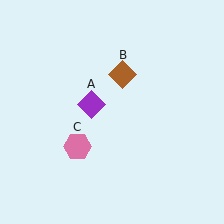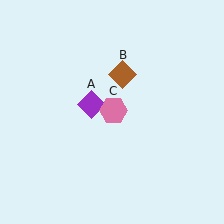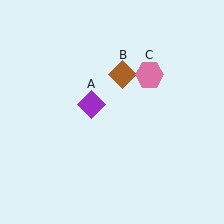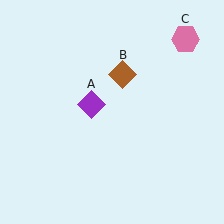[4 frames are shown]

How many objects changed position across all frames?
1 object changed position: pink hexagon (object C).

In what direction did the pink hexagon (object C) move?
The pink hexagon (object C) moved up and to the right.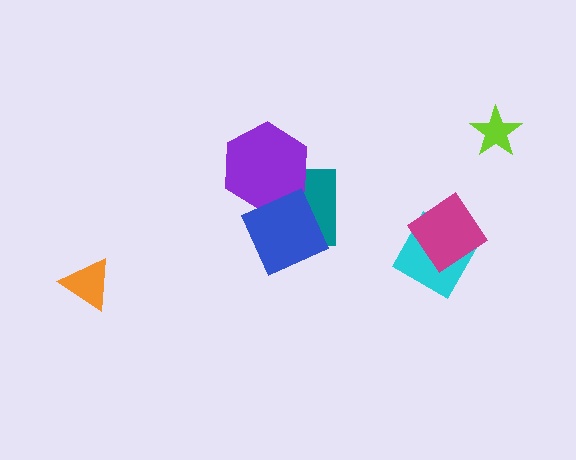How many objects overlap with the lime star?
0 objects overlap with the lime star.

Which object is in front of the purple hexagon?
The blue diamond is in front of the purple hexagon.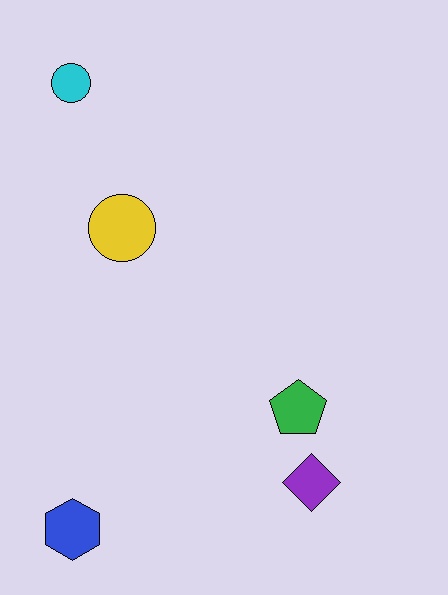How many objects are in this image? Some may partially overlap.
There are 5 objects.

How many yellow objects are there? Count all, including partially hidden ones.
There is 1 yellow object.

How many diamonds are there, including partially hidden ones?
There is 1 diamond.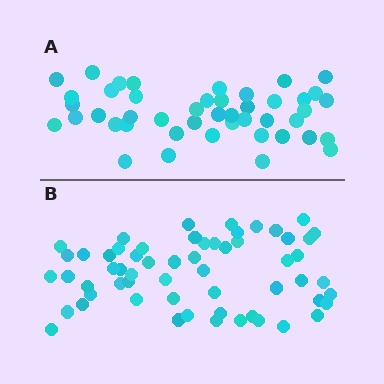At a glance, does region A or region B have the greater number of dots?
Region B (the bottom region) has more dots.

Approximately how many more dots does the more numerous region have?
Region B has approximately 15 more dots than region A.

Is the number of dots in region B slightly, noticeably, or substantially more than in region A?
Region B has noticeably more, but not dramatically so. The ratio is roughly 1.3 to 1.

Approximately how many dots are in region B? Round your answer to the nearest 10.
About 60 dots. (The exact count is 59, which rounds to 60.)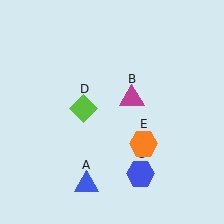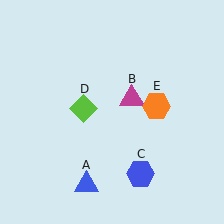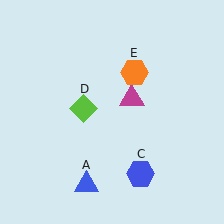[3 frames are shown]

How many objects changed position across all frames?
1 object changed position: orange hexagon (object E).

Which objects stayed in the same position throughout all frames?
Blue triangle (object A) and magenta triangle (object B) and blue hexagon (object C) and lime diamond (object D) remained stationary.